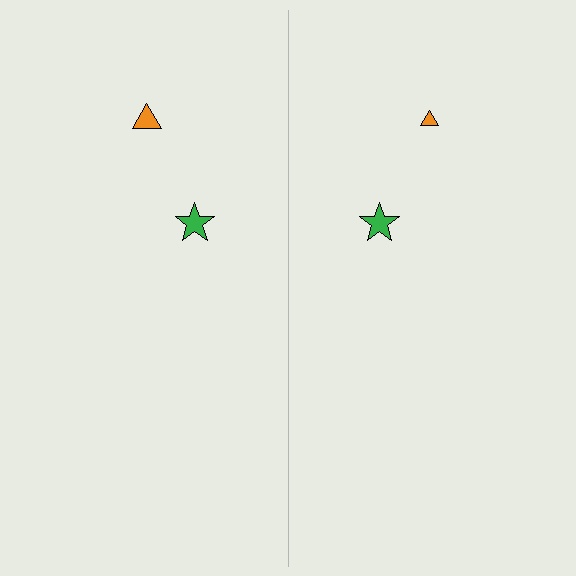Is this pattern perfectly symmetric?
No, the pattern is not perfectly symmetric. The orange triangle on the right side has a different size than its mirror counterpart.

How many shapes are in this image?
There are 4 shapes in this image.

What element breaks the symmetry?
The orange triangle on the right side has a different size than its mirror counterpart.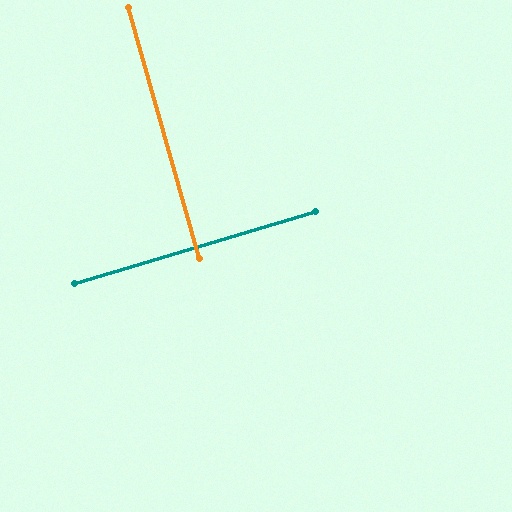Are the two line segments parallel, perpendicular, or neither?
Perpendicular — they meet at approximately 89°.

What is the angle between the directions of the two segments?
Approximately 89 degrees.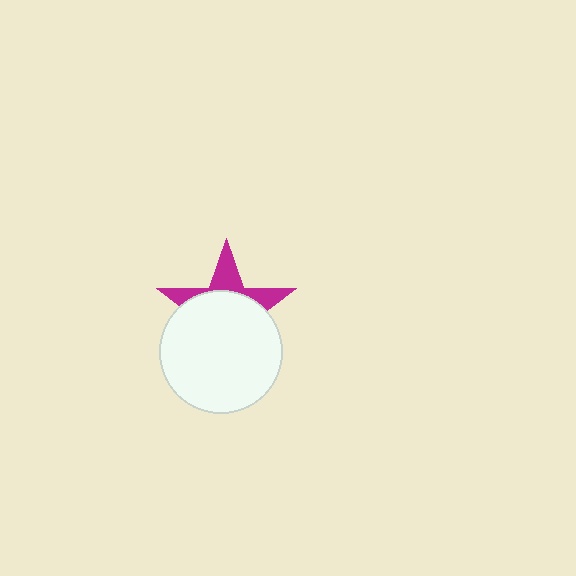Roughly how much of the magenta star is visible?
A small part of it is visible (roughly 34%).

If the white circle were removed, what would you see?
You would see the complete magenta star.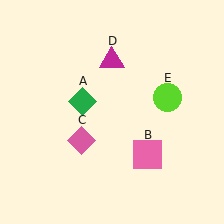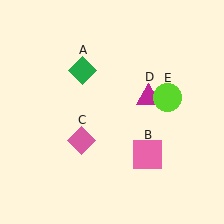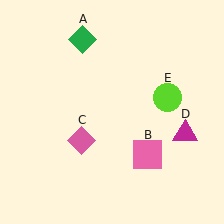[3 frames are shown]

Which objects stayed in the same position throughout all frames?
Pink square (object B) and pink diamond (object C) and lime circle (object E) remained stationary.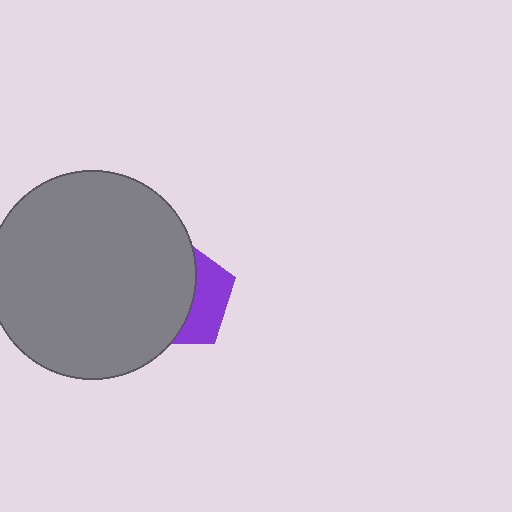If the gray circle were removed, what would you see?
You would see the complete purple pentagon.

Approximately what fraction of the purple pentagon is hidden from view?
Roughly 64% of the purple pentagon is hidden behind the gray circle.